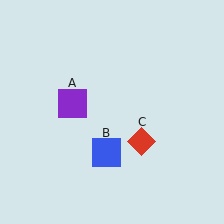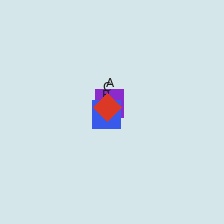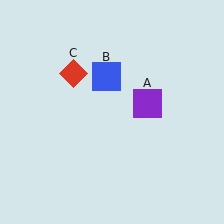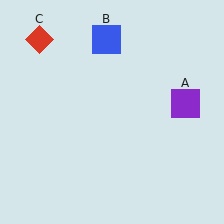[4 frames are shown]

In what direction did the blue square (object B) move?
The blue square (object B) moved up.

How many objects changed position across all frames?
3 objects changed position: purple square (object A), blue square (object B), red diamond (object C).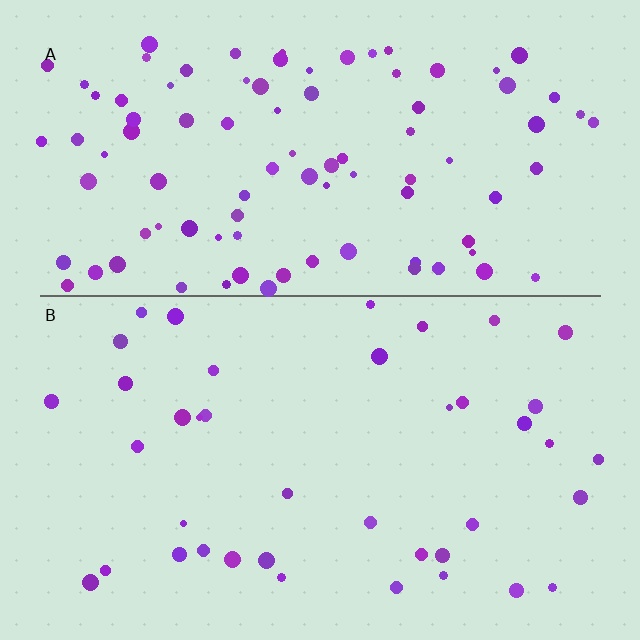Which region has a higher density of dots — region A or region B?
A (the top).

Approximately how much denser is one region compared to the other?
Approximately 2.3× — region A over region B.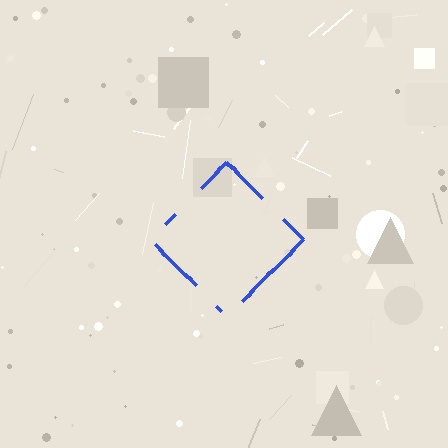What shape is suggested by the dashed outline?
The dashed outline suggests a diamond.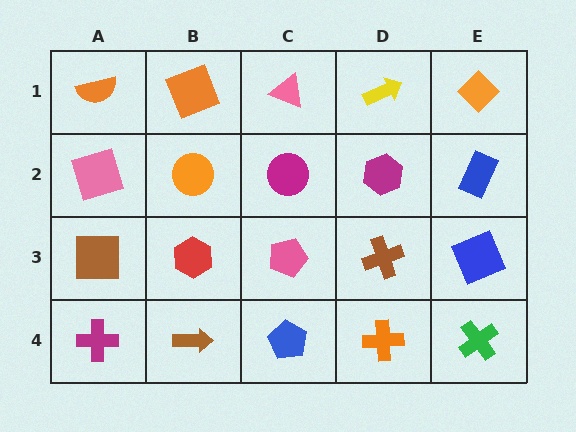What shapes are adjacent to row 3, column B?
An orange circle (row 2, column B), a brown arrow (row 4, column B), a brown square (row 3, column A), a pink pentagon (row 3, column C).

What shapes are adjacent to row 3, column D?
A magenta hexagon (row 2, column D), an orange cross (row 4, column D), a pink pentagon (row 3, column C), a blue square (row 3, column E).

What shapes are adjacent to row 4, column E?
A blue square (row 3, column E), an orange cross (row 4, column D).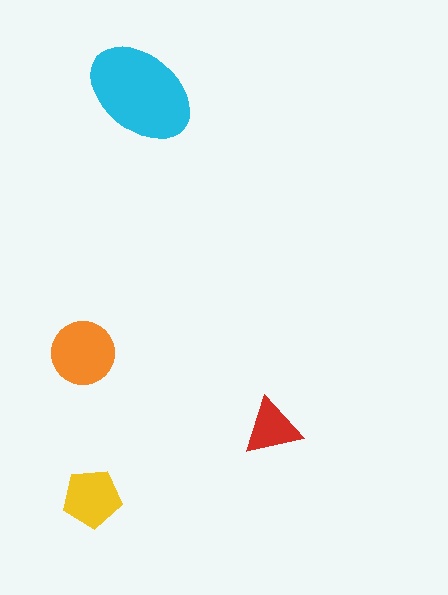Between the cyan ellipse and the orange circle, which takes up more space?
The cyan ellipse.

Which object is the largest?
The cyan ellipse.